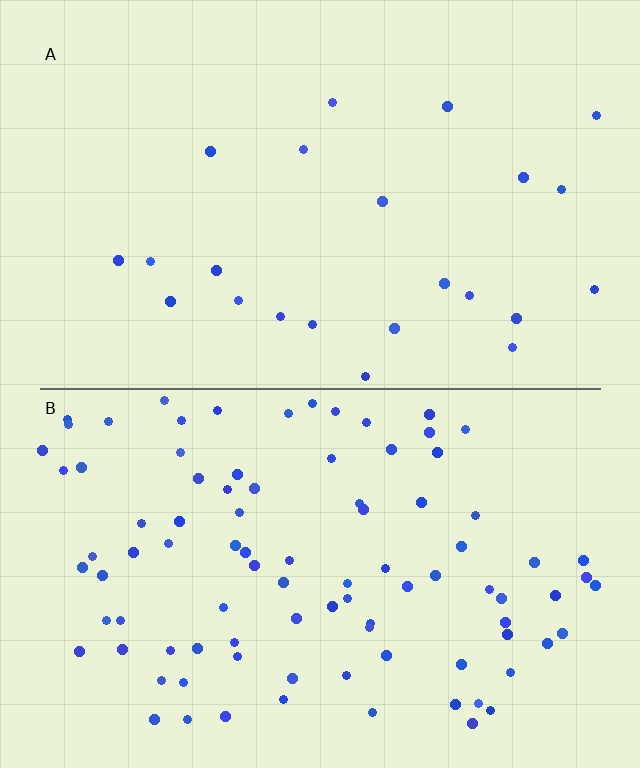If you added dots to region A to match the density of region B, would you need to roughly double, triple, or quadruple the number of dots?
Approximately quadruple.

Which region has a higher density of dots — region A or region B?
B (the bottom).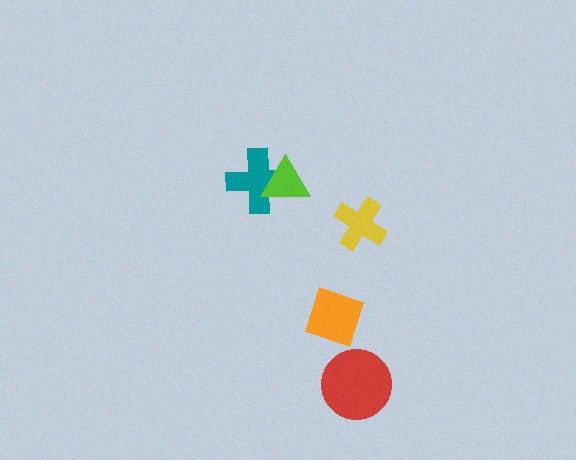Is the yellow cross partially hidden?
No, no other shape covers it.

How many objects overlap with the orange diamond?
0 objects overlap with the orange diamond.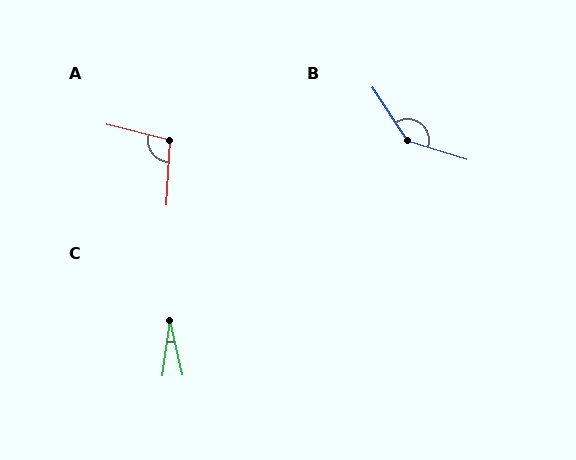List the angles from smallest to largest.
C (20°), A (100°), B (140°).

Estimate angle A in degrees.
Approximately 100 degrees.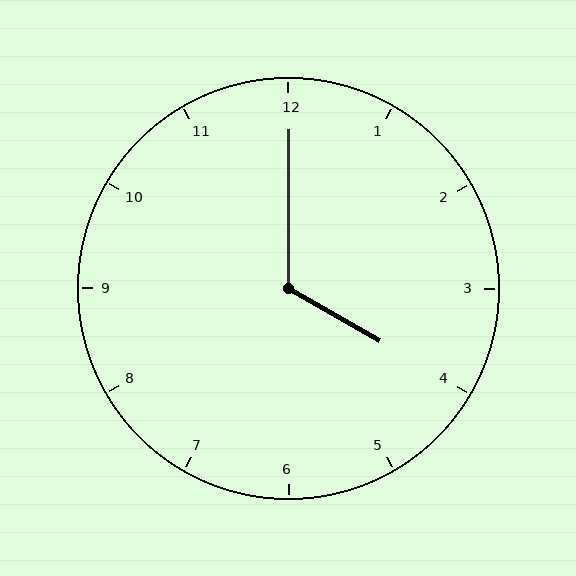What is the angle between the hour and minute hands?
Approximately 120 degrees.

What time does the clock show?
4:00.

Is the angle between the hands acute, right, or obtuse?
It is obtuse.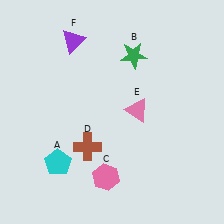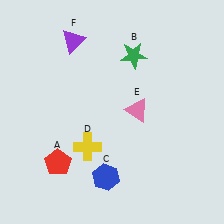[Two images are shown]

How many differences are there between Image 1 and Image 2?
There are 3 differences between the two images.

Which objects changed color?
A changed from cyan to red. C changed from pink to blue. D changed from brown to yellow.